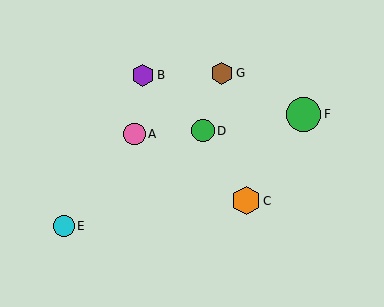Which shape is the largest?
The green circle (labeled F) is the largest.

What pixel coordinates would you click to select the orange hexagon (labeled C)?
Click at (246, 201) to select the orange hexagon C.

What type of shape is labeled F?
Shape F is a green circle.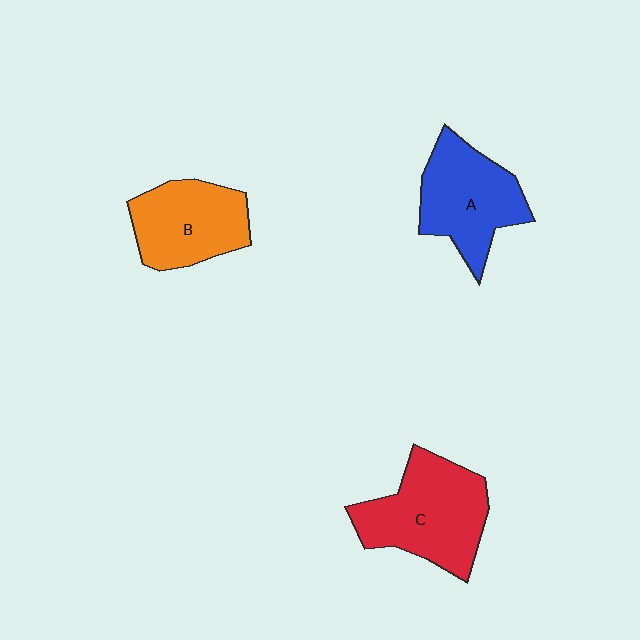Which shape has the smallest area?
Shape B (orange).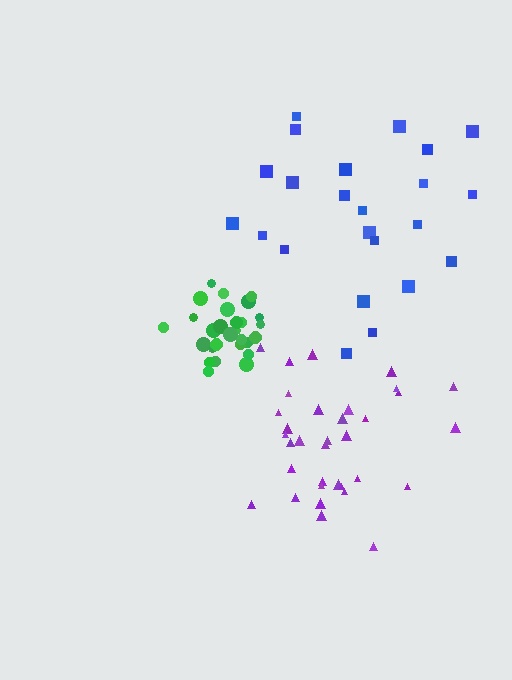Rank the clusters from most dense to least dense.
green, purple, blue.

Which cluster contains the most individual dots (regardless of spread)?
Purple (34).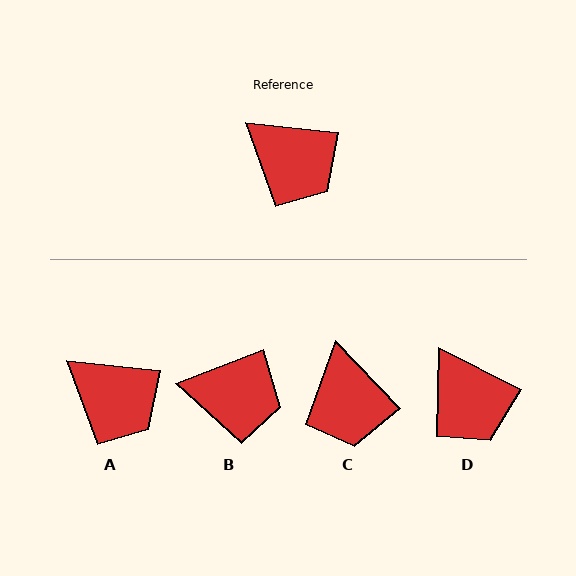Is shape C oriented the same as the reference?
No, it is off by about 40 degrees.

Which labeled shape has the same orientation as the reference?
A.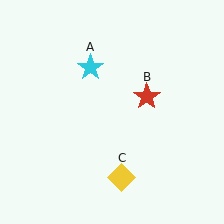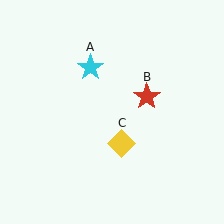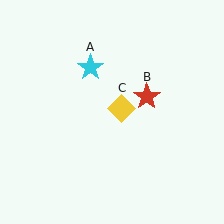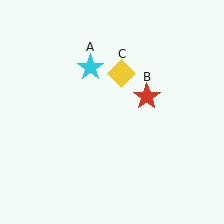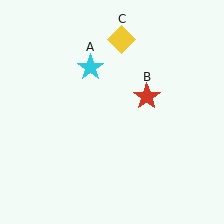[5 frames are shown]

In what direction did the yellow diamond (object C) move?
The yellow diamond (object C) moved up.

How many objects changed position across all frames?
1 object changed position: yellow diamond (object C).